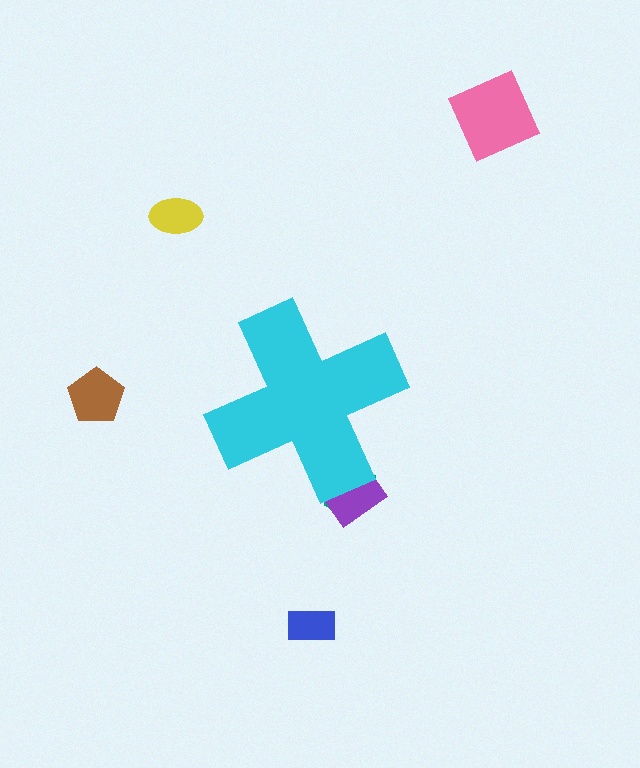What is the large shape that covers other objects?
A cyan cross.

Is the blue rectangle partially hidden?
No, the blue rectangle is fully visible.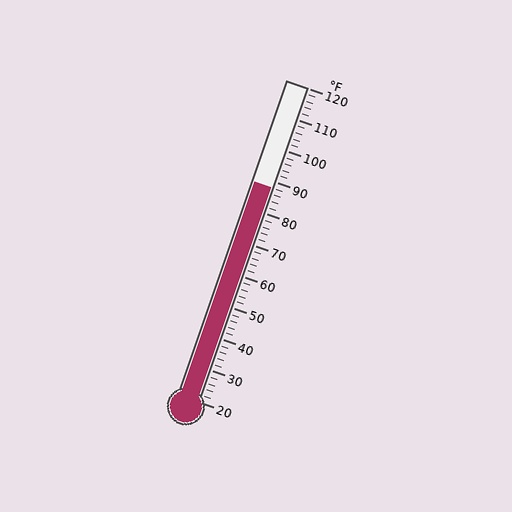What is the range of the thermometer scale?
The thermometer scale ranges from 20°F to 120°F.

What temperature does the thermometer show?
The thermometer shows approximately 88°F.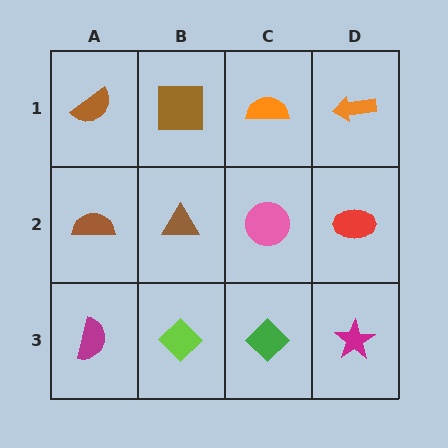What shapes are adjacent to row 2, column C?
An orange semicircle (row 1, column C), a green diamond (row 3, column C), a brown triangle (row 2, column B), a red ellipse (row 2, column D).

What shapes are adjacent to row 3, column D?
A red ellipse (row 2, column D), a green diamond (row 3, column C).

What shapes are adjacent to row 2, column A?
A brown semicircle (row 1, column A), a magenta semicircle (row 3, column A), a brown triangle (row 2, column B).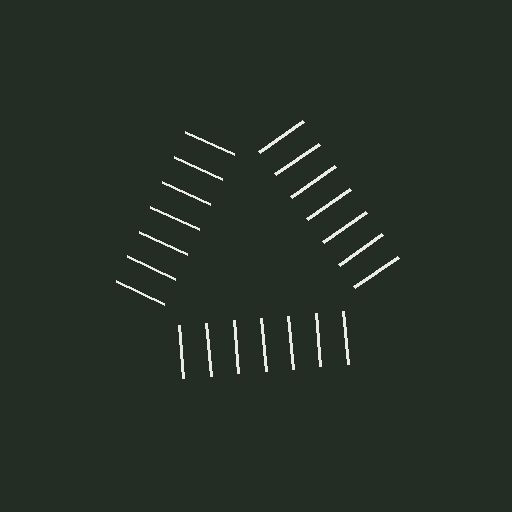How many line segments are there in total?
21 — 7 along each of the 3 edges.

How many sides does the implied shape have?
3 sides — the line-ends trace a triangle.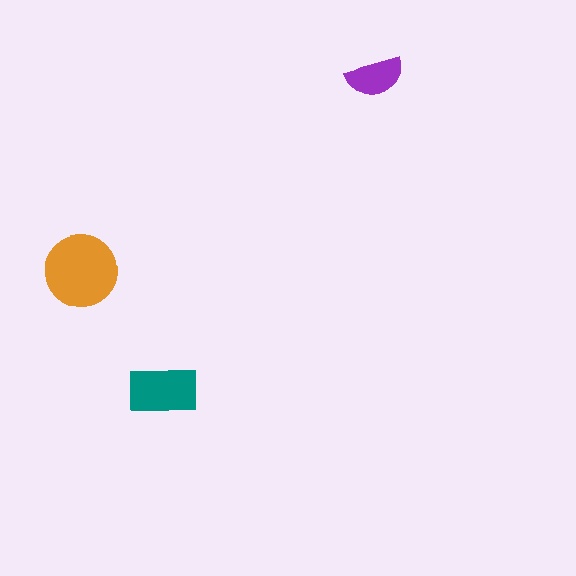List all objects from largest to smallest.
The orange circle, the teal rectangle, the purple semicircle.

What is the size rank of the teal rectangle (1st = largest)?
2nd.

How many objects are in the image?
There are 3 objects in the image.